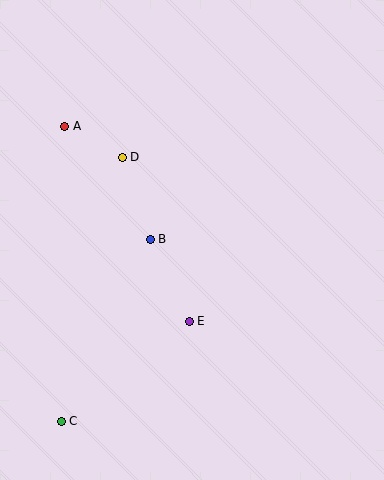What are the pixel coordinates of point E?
Point E is at (189, 321).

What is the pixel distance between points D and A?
The distance between D and A is 65 pixels.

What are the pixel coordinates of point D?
Point D is at (122, 157).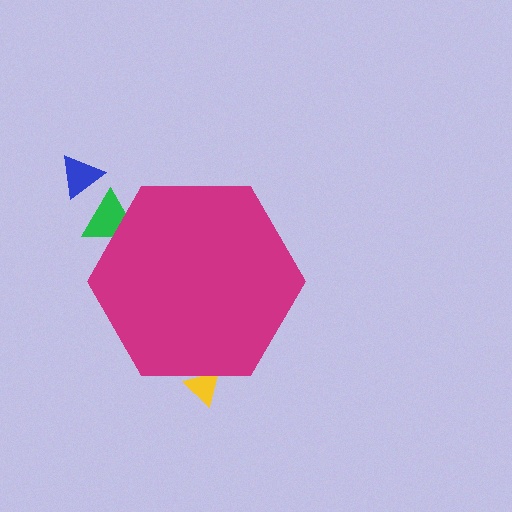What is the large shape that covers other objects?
A magenta hexagon.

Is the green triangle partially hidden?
Yes, the green triangle is partially hidden behind the magenta hexagon.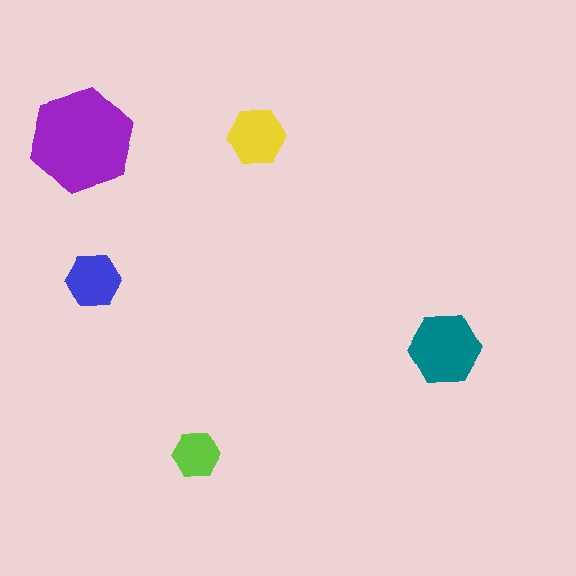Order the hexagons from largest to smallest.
the purple one, the teal one, the yellow one, the blue one, the lime one.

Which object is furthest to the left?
The purple hexagon is leftmost.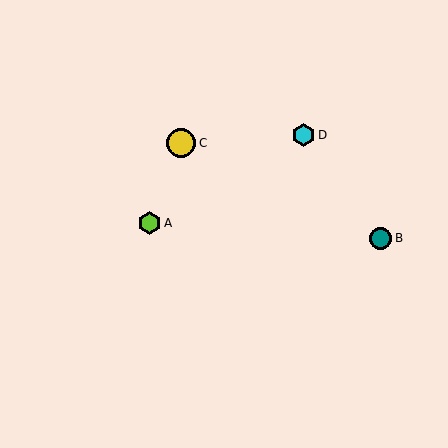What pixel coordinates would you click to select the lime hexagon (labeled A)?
Click at (149, 223) to select the lime hexagon A.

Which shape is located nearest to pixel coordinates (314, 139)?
The cyan hexagon (labeled D) at (304, 135) is nearest to that location.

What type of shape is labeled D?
Shape D is a cyan hexagon.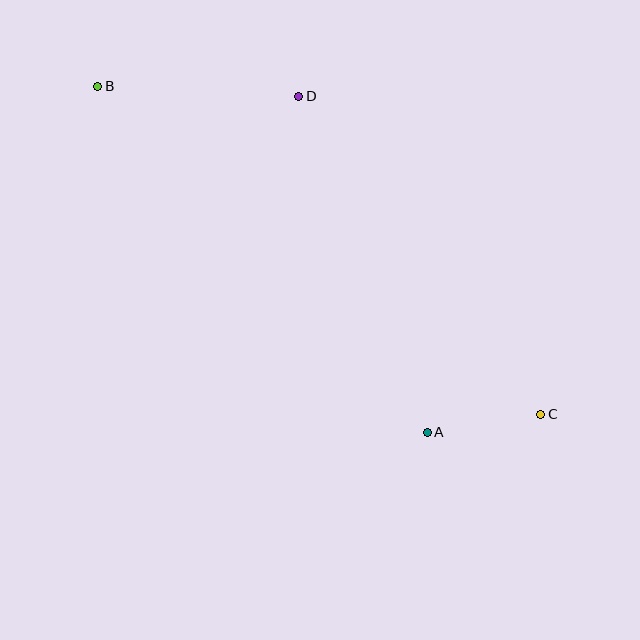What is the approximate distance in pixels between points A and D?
The distance between A and D is approximately 360 pixels.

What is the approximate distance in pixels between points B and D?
The distance between B and D is approximately 202 pixels.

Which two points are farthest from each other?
Points B and C are farthest from each other.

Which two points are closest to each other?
Points A and C are closest to each other.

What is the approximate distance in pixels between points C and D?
The distance between C and D is approximately 399 pixels.